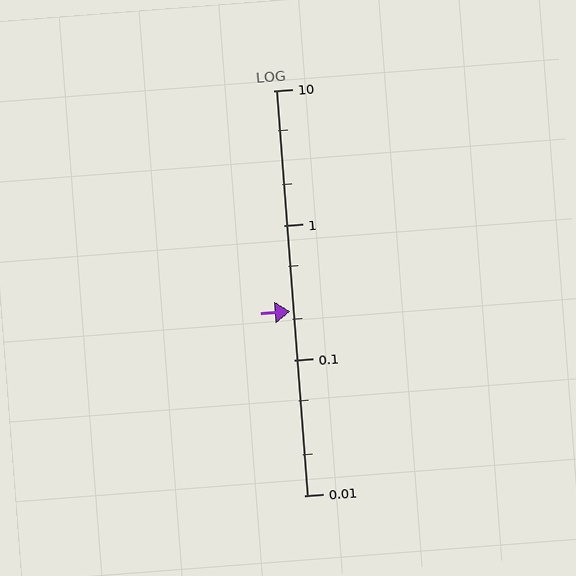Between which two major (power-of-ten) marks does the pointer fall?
The pointer is between 0.1 and 1.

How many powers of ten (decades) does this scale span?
The scale spans 3 decades, from 0.01 to 10.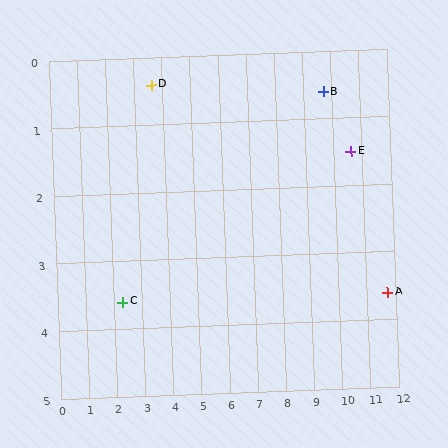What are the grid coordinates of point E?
Point E is at approximately (10.6, 1.5).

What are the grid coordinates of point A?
Point A is at approximately (11.7, 3.6).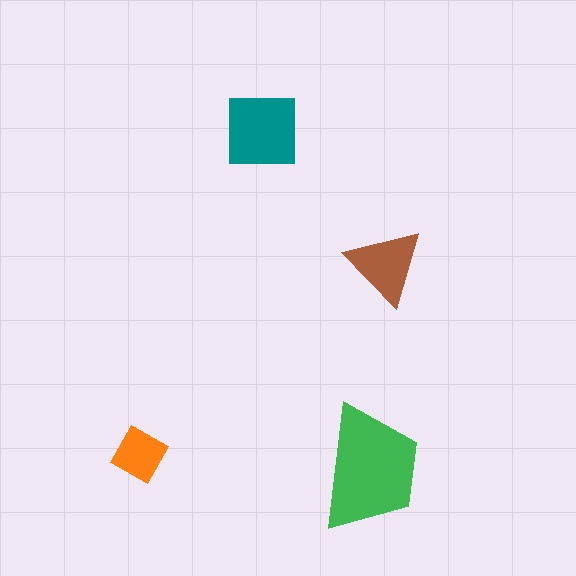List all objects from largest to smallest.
The green trapezoid, the teal square, the brown triangle, the orange diamond.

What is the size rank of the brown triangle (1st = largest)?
3rd.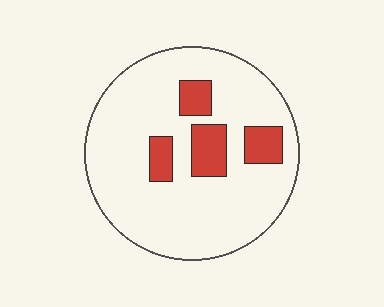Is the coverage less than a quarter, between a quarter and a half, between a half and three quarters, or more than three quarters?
Less than a quarter.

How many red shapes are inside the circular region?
4.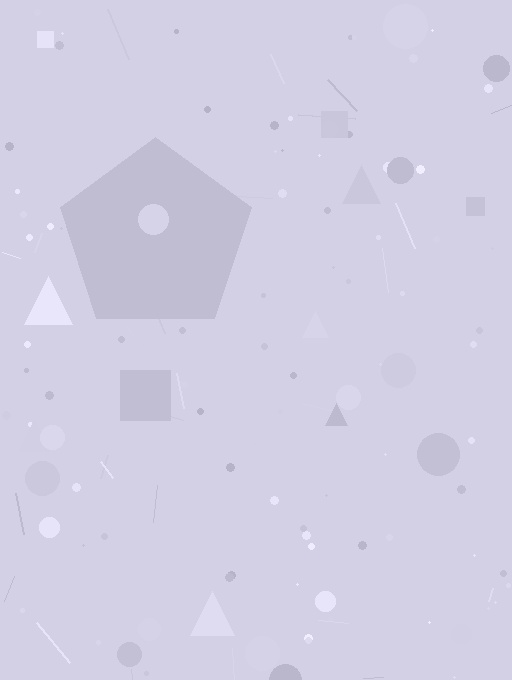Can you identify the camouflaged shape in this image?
The camouflaged shape is a pentagon.